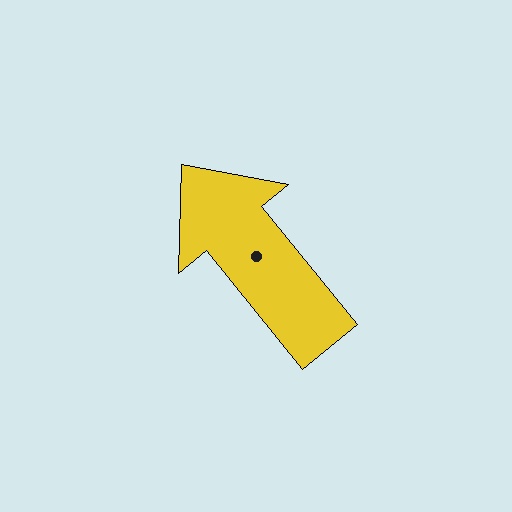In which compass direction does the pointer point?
Northwest.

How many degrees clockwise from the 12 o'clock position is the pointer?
Approximately 321 degrees.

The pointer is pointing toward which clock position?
Roughly 11 o'clock.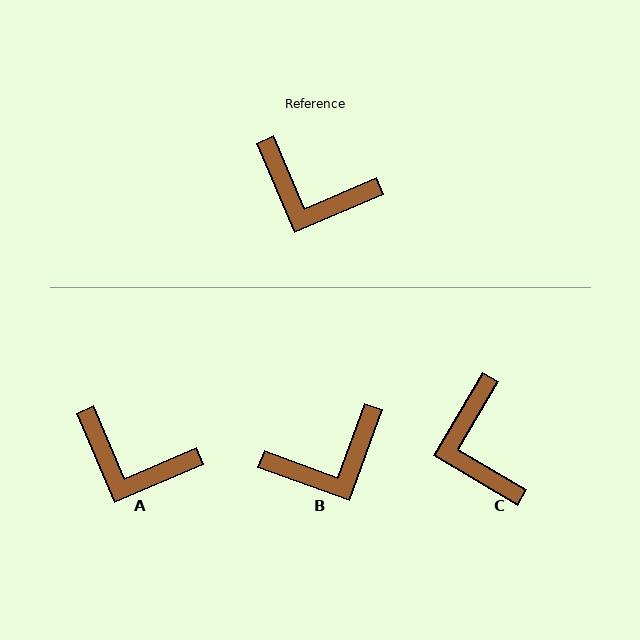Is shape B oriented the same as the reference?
No, it is off by about 47 degrees.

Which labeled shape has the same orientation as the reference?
A.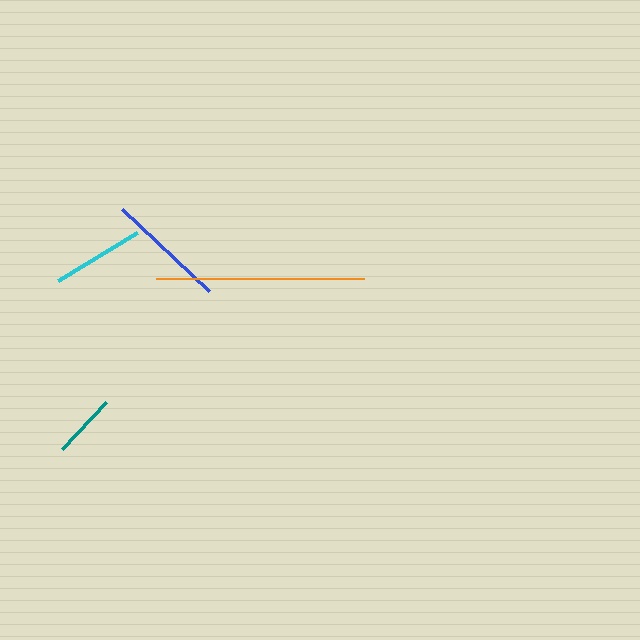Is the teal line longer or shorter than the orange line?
The orange line is longer than the teal line.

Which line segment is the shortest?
The teal line is the shortest at approximately 64 pixels.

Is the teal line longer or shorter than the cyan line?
The cyan line is longer than the teal line.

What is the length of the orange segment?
The orange segment is approximately 208 pixels long.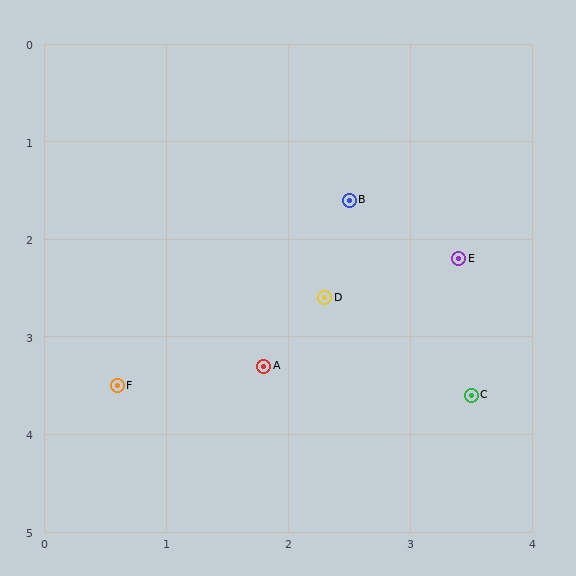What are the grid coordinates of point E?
Point E is at approximately (3.4, 2.2).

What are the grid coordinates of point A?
Point A is at approximately (1.8, 3.3).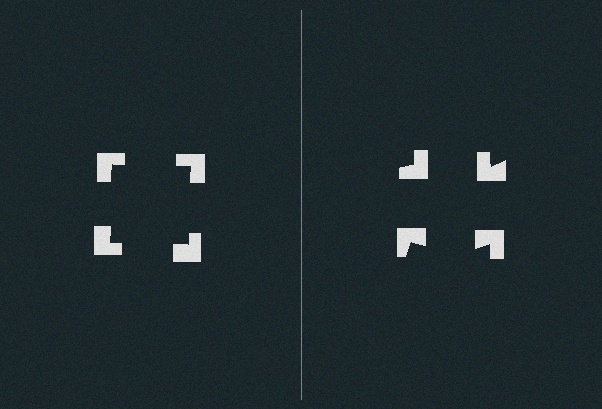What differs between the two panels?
The notched squares are positioned identically on both sides; only the wedge orientations differ. On the left they align to a square; on the right they are misaligned.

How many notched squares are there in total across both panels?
8 — 4 on each side.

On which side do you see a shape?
An illusory square appears on the left side. On the right side the wedge cuts are rotated, so no coherent shape forms.